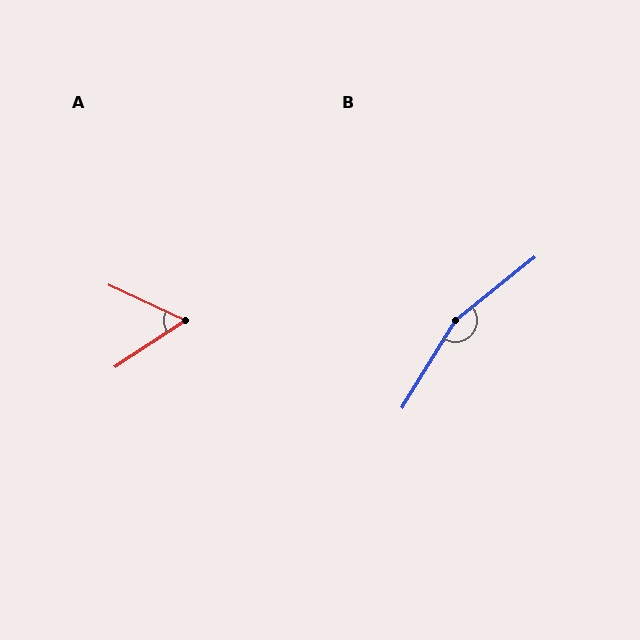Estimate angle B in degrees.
Approximately 160 degrees.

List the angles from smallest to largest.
A (58°), B (160°).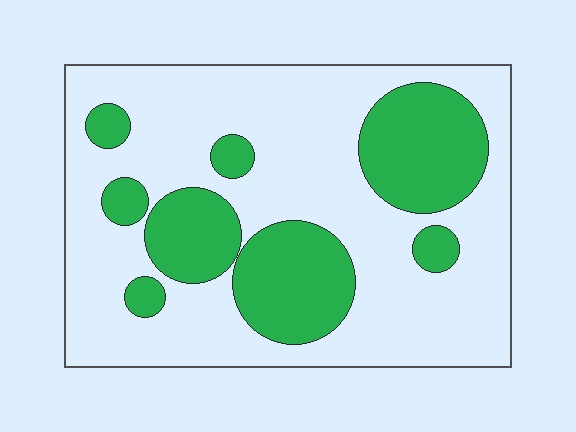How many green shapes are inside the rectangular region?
8.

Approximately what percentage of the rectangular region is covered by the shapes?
Approximately 30%.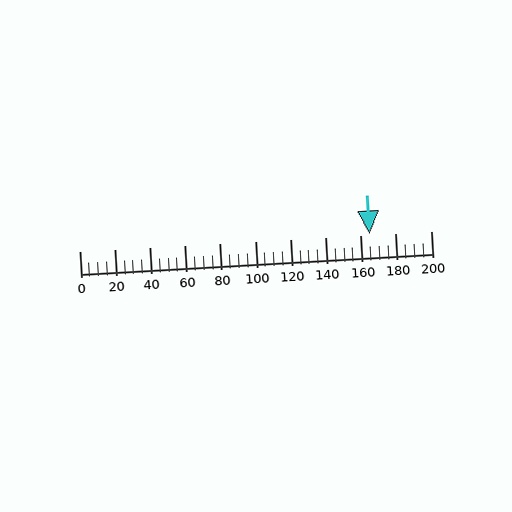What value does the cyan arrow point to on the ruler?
The cyan arrow points to approximately 165.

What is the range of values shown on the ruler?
The ruler shows values from 0 to 200.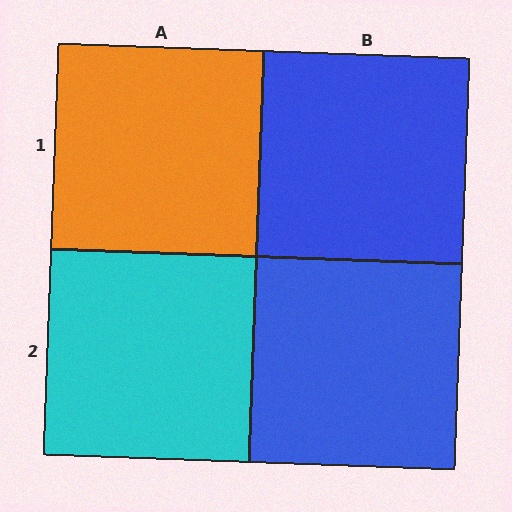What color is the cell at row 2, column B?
Blue.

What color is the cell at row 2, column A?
Cyan.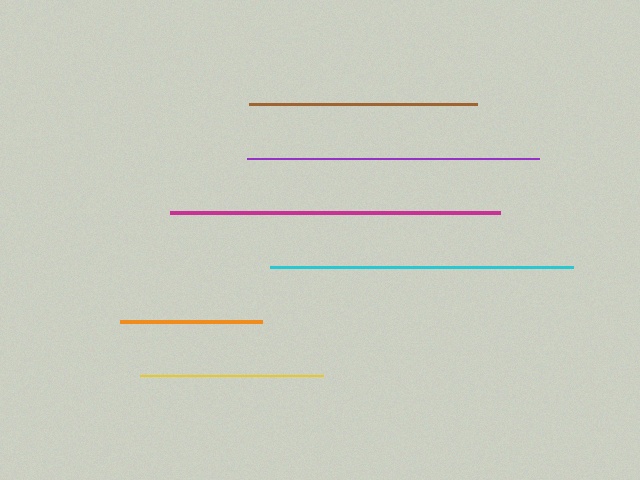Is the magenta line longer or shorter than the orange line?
The magenta line is longer than the orange line.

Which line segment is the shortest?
The orange line is the shortest at approximately 142 pixels.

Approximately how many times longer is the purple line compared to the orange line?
The purple line is approximately 2.1 times the length of the orange line.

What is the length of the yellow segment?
The yellow segment is approximately 183 pixels long.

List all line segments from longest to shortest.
From longest to shortest: magenta, cyan, purple, brown, yellow, orange.